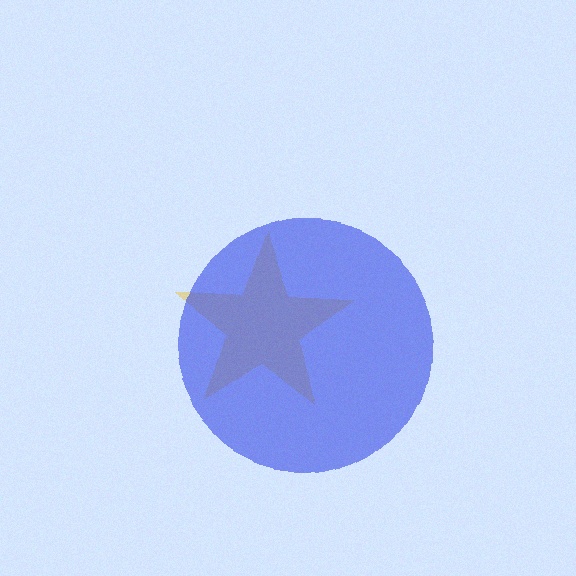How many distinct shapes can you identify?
There are 2 distinct shapes: a yellow star, a blue circle.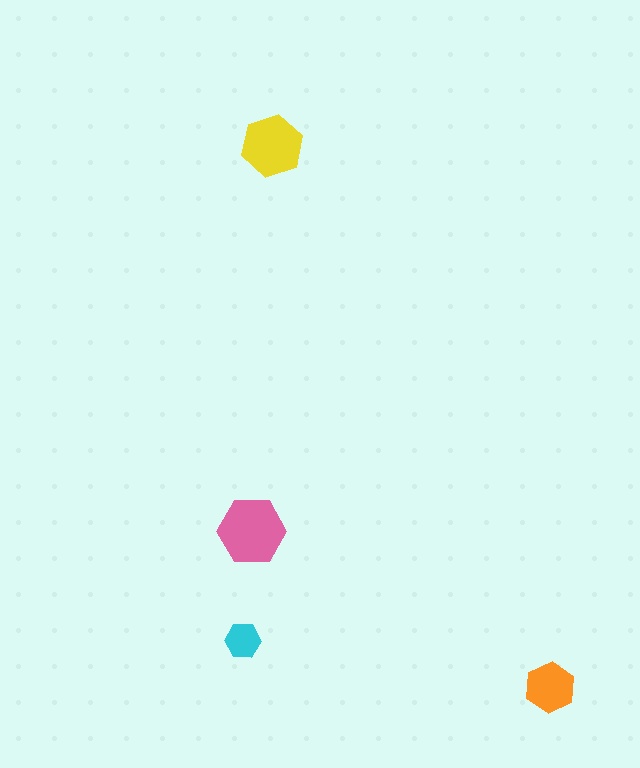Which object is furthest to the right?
The orange hexagon is rightmost.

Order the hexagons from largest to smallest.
the pink one, the yellow one, the orange one, the cyan one.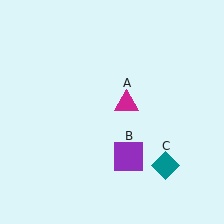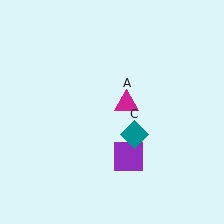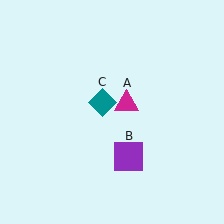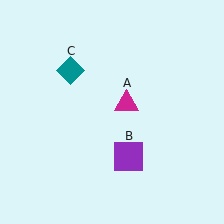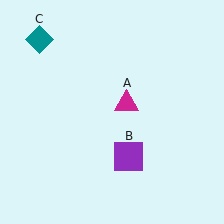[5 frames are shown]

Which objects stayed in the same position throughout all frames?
Magenta triangle (object A) and purple square (object B) remained stationary.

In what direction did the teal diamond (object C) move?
The teal diamond (object C) moved up and to the left.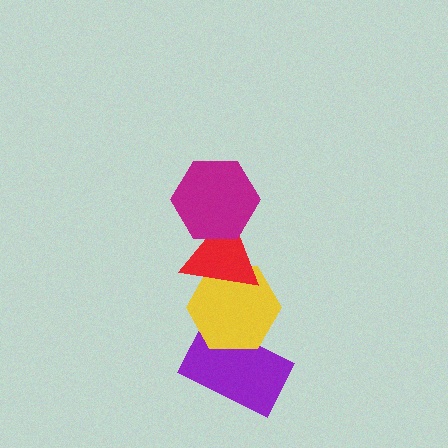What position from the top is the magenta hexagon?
The magenta hexagon is 1st from the top.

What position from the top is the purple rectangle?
The purple rectangle is 4th from the top.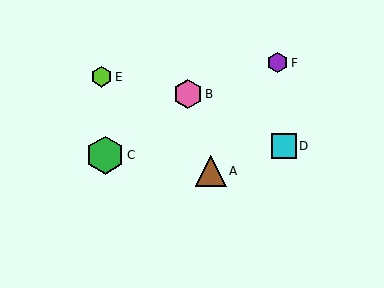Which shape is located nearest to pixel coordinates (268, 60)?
The purple hexagon (labeled F) at (278, 63) is nearest to that location.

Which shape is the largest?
The green hexagon (labeled C) is the largest.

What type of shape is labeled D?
Shape D is a cyan square.